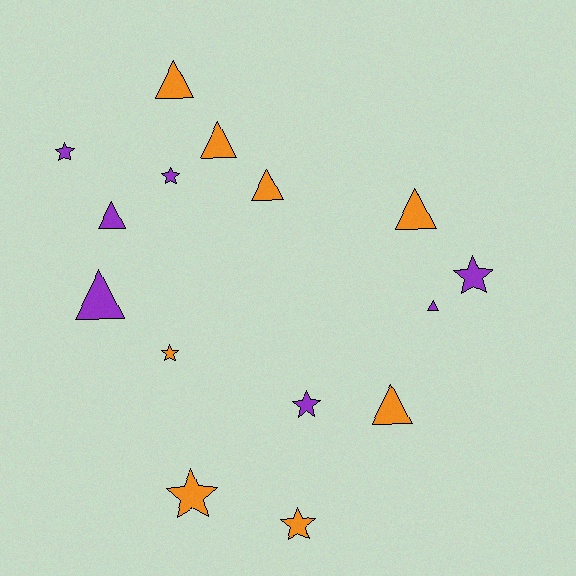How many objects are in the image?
There are 15 objects.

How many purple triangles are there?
There are 3 purple triangles.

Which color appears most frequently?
Orange, with 8 objects.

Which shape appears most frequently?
Triangle, with 8 objects.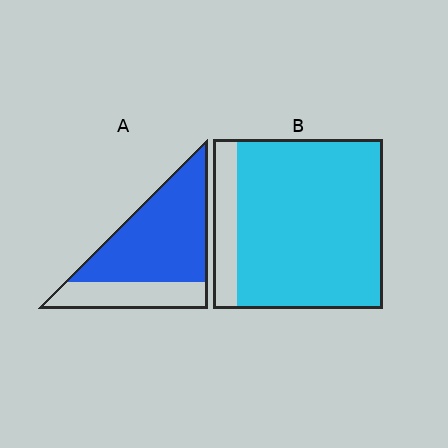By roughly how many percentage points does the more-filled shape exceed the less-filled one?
By roughly 15 percentage points (B over A).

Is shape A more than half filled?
Yes.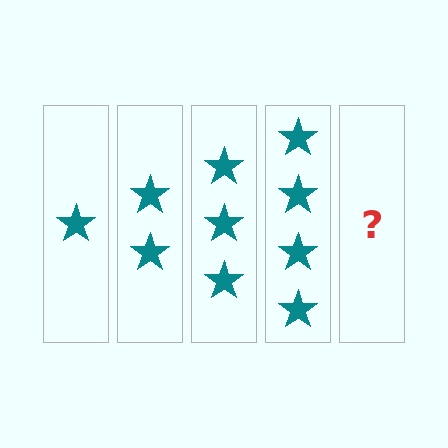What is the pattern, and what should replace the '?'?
The pattern is that each step adds one more star. The '?' should be 5 stars.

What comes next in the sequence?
The next element should be 5 stars.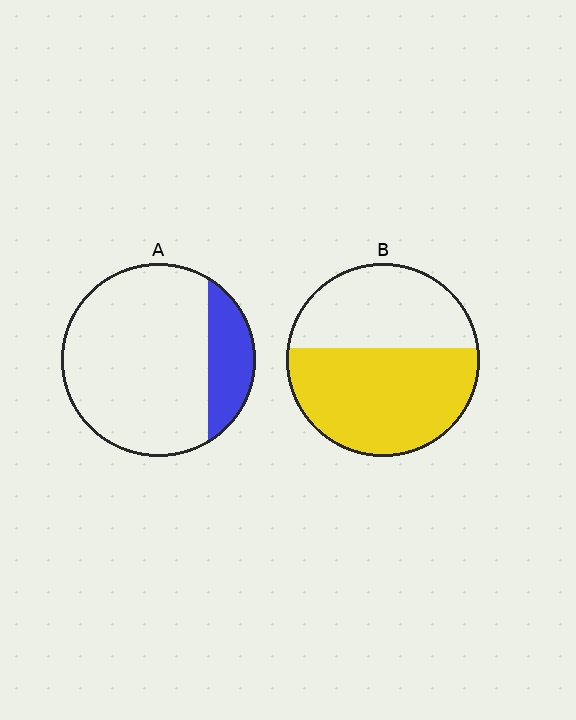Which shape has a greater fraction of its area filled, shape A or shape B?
Shape B.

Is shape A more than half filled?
No.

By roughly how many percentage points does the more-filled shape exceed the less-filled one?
By roughly 40 percentage points (B over A).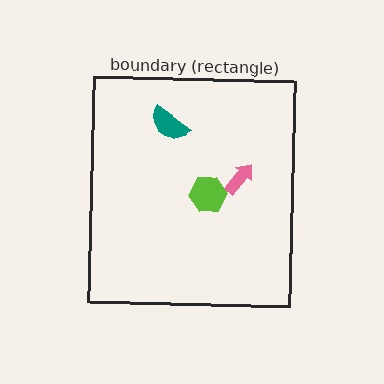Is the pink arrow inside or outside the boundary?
Inside.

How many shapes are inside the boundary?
3 inside, 0 outside.